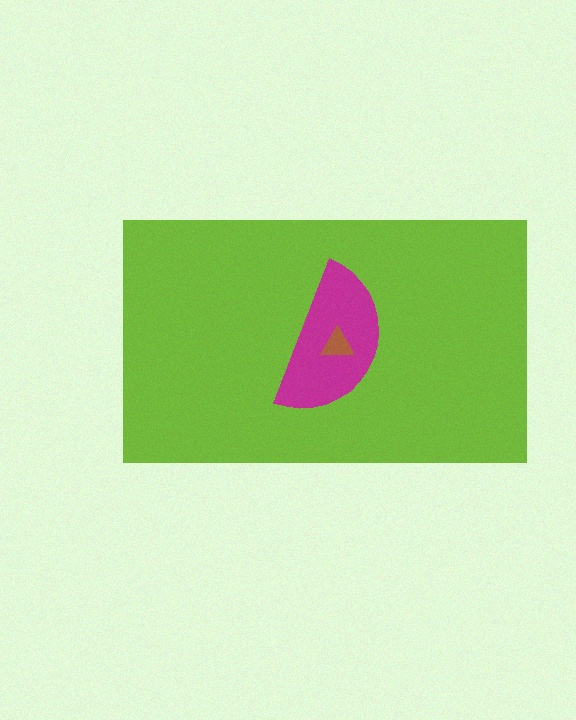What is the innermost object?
The brown triangle.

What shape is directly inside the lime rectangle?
The magenta semicircle.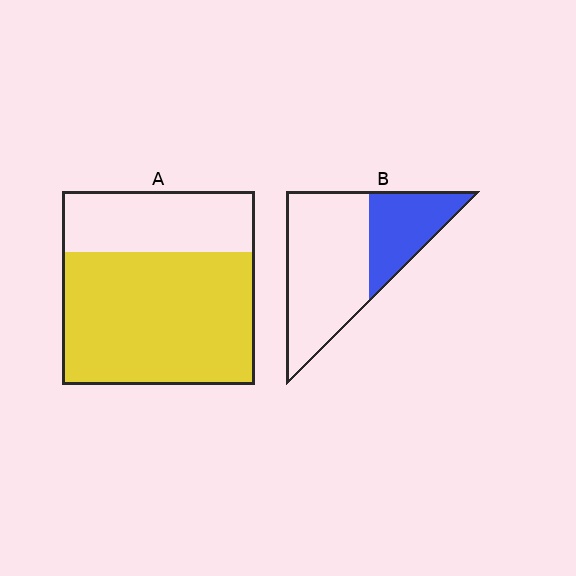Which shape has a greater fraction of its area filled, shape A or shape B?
Shape A.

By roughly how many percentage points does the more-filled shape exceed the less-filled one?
By roughly 35 percentage points (A over B).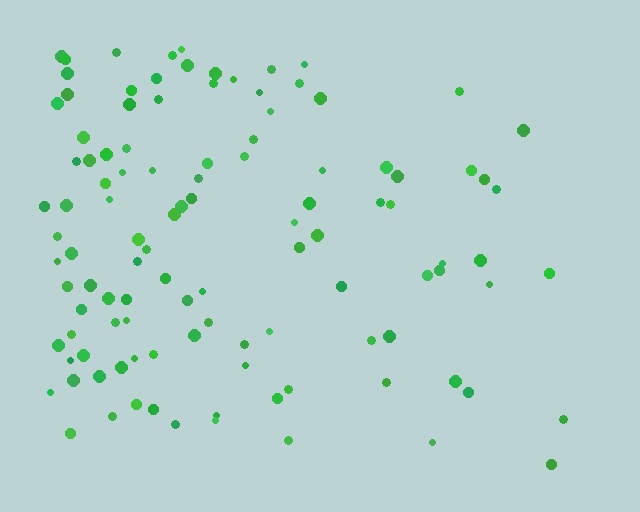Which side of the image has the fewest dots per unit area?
The right.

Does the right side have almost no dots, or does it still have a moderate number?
Still a moderate number, just noticeably fewer than the left.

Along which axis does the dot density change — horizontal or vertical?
Horizontal.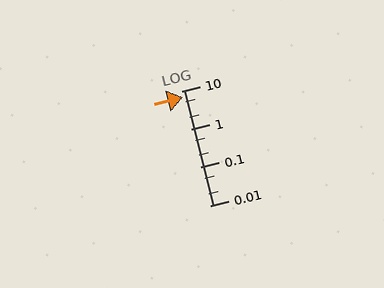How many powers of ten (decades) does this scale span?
The scale spans 3 decades, from 0.01 to 10.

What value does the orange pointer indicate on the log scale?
The pointer indicates approximately 6.8.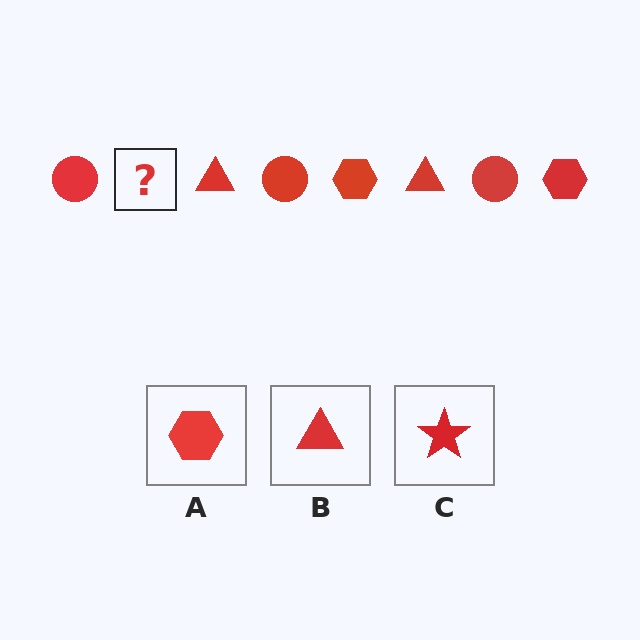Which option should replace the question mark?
Option A.